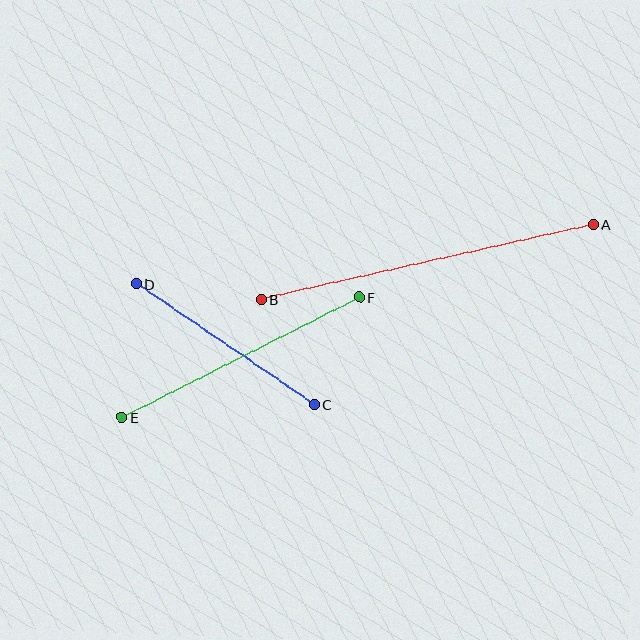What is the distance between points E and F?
The distance is approximately 266 pixels.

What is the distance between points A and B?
The distance is approximately 341 pixels.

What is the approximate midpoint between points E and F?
The midpoint is at approximately (241, 357) pixels.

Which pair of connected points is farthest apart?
Points A and B are farthest apart.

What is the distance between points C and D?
The distance is approximately 215 pixels.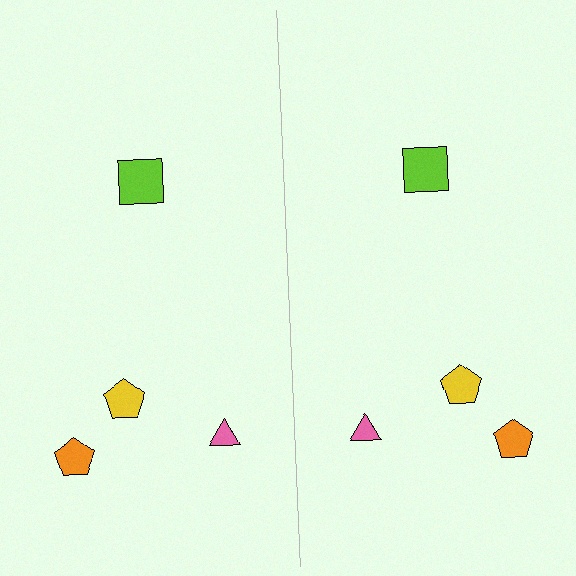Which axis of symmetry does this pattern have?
The pattern has a vertical axis of symmetry running through the center of the image.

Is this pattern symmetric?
Yes, this pattern has bilateral (reflection) symmetry.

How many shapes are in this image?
There are 8 shapes in this image.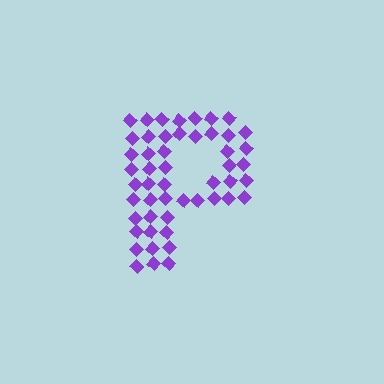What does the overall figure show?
The overall figure shows the letter P.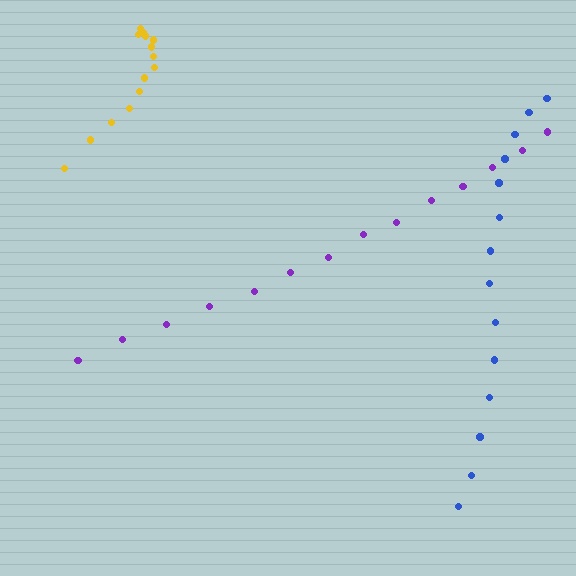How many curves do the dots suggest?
There are 3 distinct paths.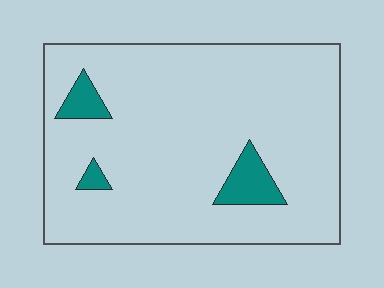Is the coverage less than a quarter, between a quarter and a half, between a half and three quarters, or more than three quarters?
Less than a quarter.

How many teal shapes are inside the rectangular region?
3.